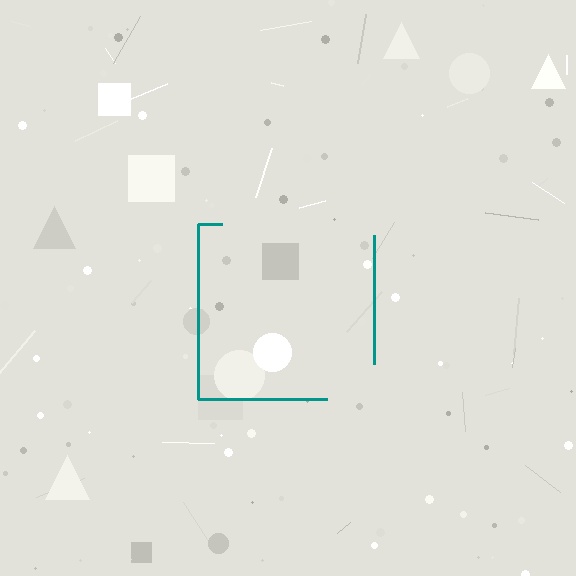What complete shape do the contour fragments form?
The contour fragments form a square.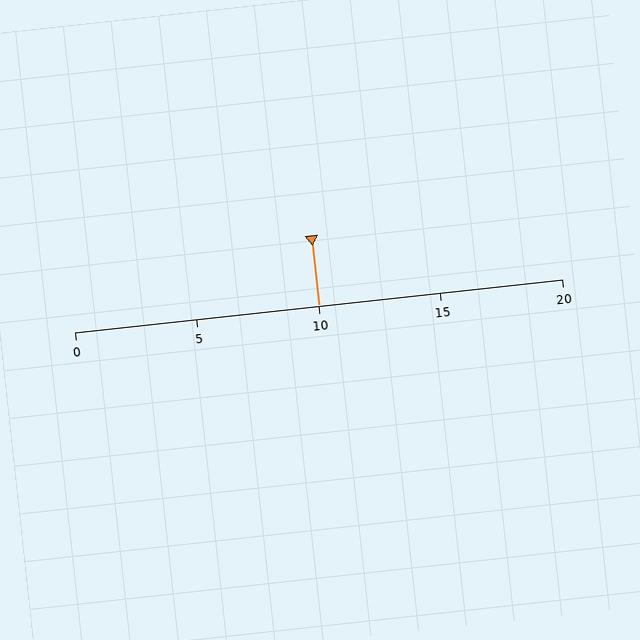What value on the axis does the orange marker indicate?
The marker indicates approximately 10.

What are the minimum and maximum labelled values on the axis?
The axis runs from 0 to 20.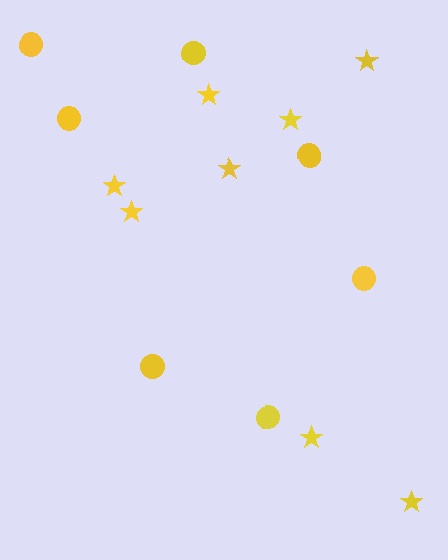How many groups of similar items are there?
There are 2 groups: one group of stars (8) and one group of circles (7).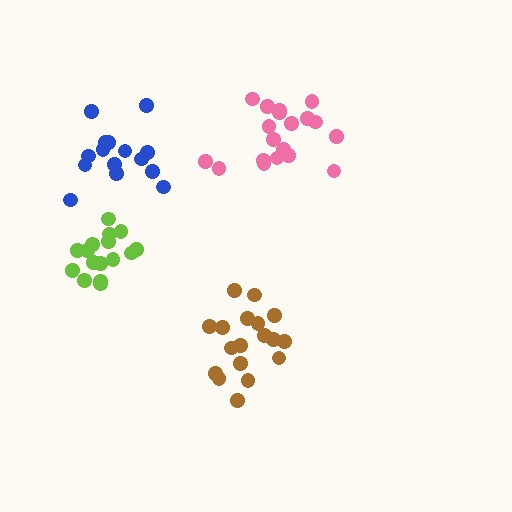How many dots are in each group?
Group 1: 18 dots, Group 2: 19 dots, Group 3: 15 dots, Group 4: 16 dots (68 total).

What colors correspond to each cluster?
The clusters are colored: brown, pink, blue, lime.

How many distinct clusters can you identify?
There are 4 distinct clusters.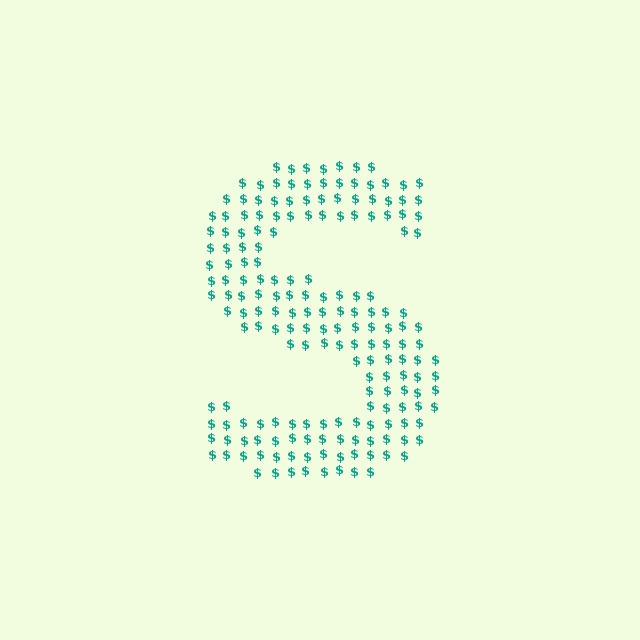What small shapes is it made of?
It is made of small dollar signs.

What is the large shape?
The large shape is the letter S.